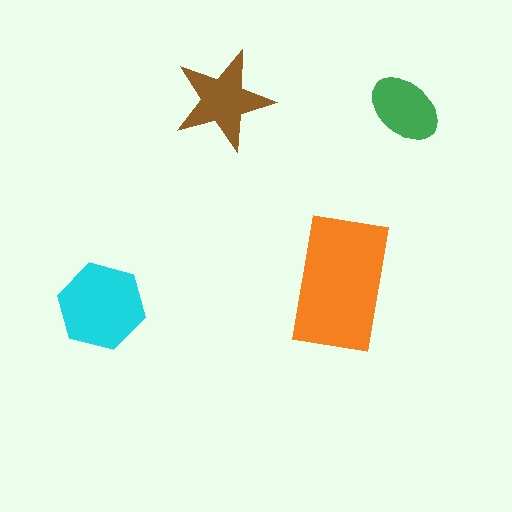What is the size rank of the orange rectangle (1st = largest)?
1st.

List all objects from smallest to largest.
The green ellipse, the brown star, the cyan hexagon, the orange rectangle.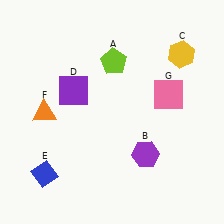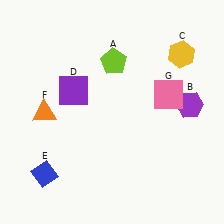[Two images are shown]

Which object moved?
The purple hexagon (B) moved up.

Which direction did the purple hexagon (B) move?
The purple hexagon (B) moved up.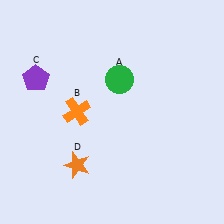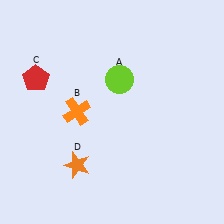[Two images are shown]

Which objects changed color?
A changed from green to lime. C changed from purple to red.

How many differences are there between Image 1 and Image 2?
There are 2 differences between the two images.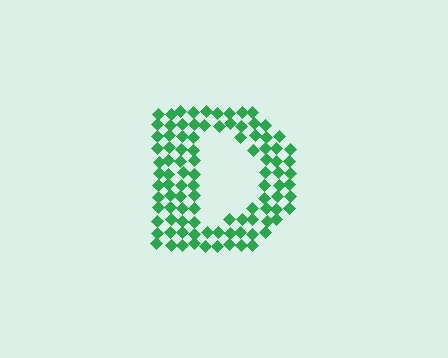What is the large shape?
The large shape is the letter D.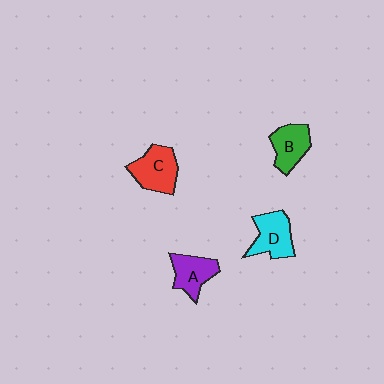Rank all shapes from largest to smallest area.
From largest to smallest: C (red), D (cyan), B (green), A (purple).